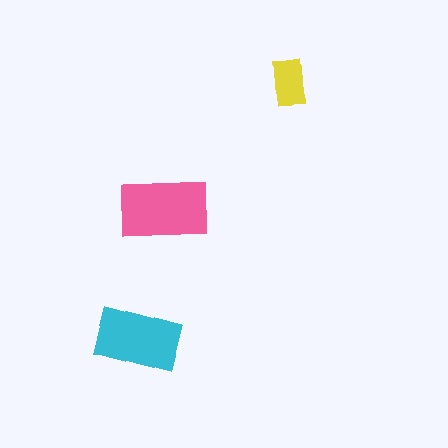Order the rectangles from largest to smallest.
the pink one, the cyan one, the yellow one.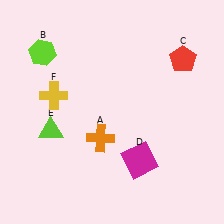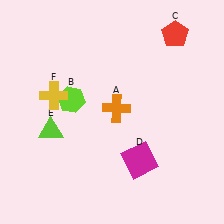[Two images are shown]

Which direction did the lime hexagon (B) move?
The lime hexagon (B) moved down.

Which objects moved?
The objects that moved are: the orange cross (A), the lime hexagon (B), the red pentagon (C).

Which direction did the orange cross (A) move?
The orange cross (A) moved up.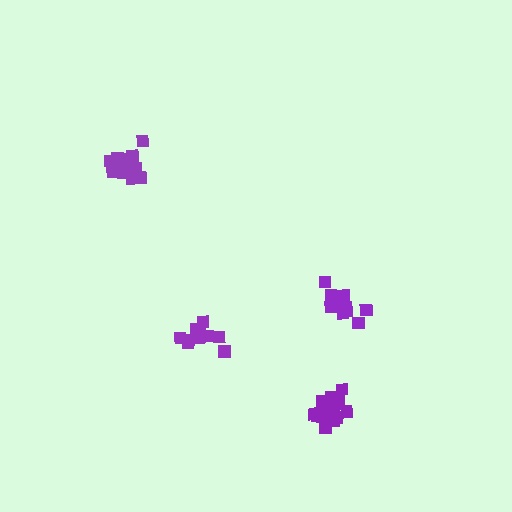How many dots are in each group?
Group 1: 11 dots, Group 2: 12 dots, Group 3: 17 dots, Group 4: 16 dots (56 total).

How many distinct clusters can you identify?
There are 4 distinct clusters.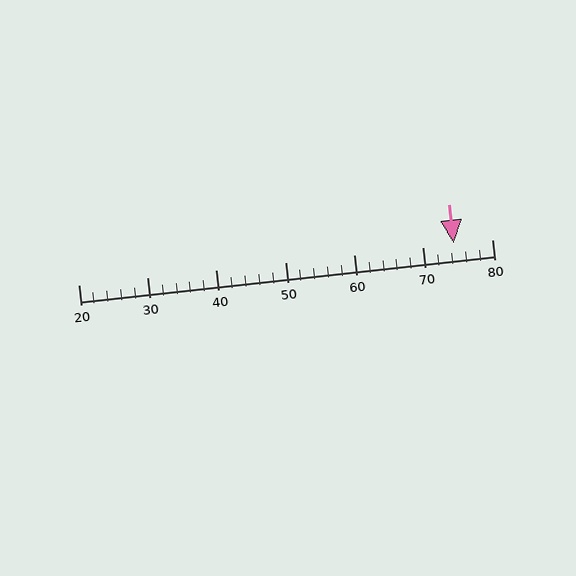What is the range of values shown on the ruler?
The ruler shows values from 20 to 80.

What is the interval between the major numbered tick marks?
The major tick marks are spaced 10 units apart.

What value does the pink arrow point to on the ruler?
The pink arrow points to approximately 74.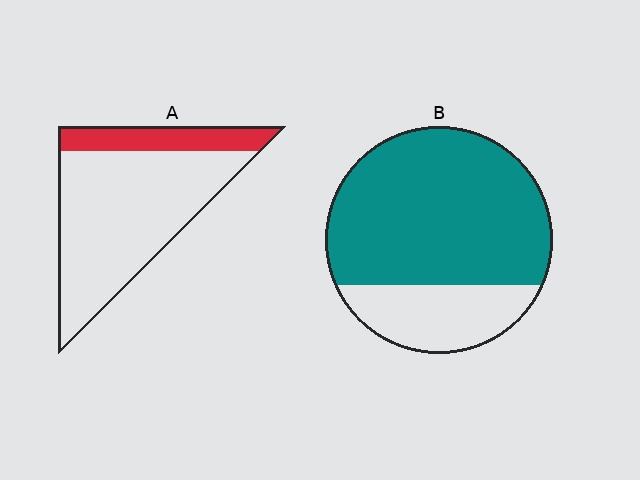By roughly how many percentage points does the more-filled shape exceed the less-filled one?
By roughly 55 percentage points (B over A).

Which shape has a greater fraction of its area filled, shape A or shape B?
Shape B.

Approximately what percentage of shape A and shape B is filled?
A is approximately 20% and B is approximately 75%.